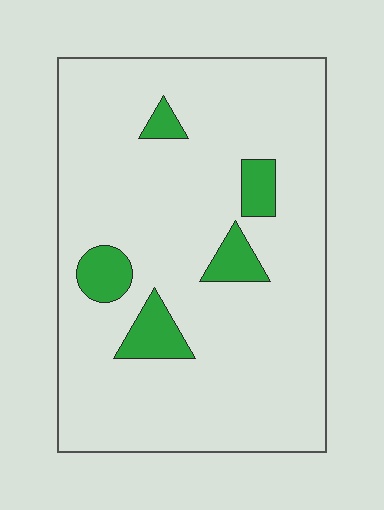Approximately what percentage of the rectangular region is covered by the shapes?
Approximately 10%.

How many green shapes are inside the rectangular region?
5.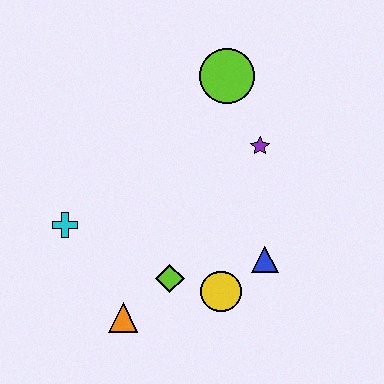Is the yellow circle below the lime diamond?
Yes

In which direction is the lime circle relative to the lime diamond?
The lime circle is above the lime diamond.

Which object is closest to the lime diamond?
The yellow circle is closest to the lime diamond.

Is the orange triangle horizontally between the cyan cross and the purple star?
Yes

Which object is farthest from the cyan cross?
The lime circle is farthest from the cyan cross.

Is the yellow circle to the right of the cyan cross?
Yes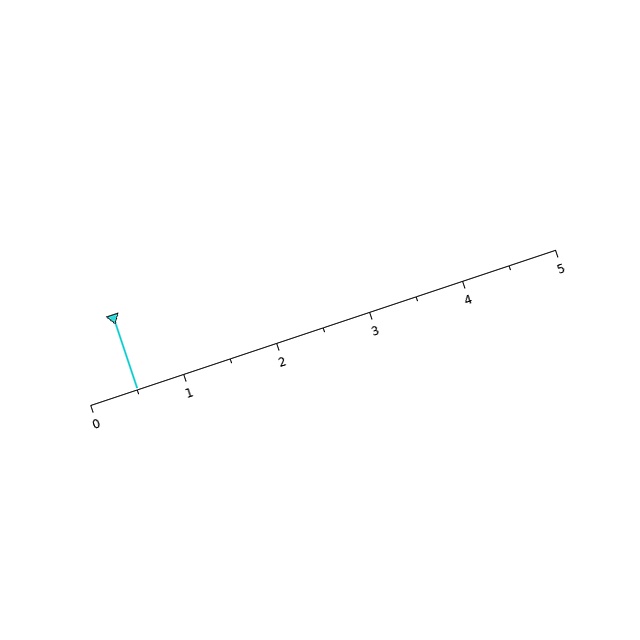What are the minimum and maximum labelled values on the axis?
The axis runs from 0 to 5.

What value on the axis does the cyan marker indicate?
The marker indicates approximately 0.5.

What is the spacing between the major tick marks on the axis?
The major ticks are spaced 1 apart.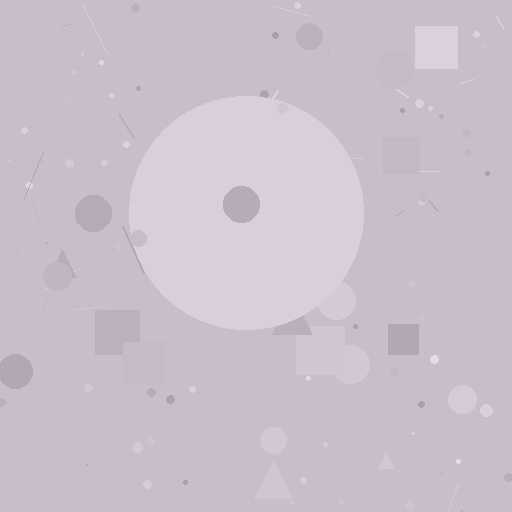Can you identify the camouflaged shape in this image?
The camouflaged shape is a circle.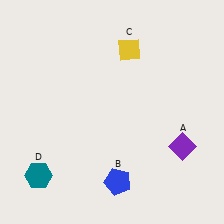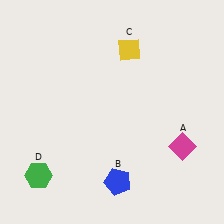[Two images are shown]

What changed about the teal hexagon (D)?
In Image 1, D is teal. In Image 2, it changed to green.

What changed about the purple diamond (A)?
In Image 1, A is purple. In Image 2, it changed to magenta.